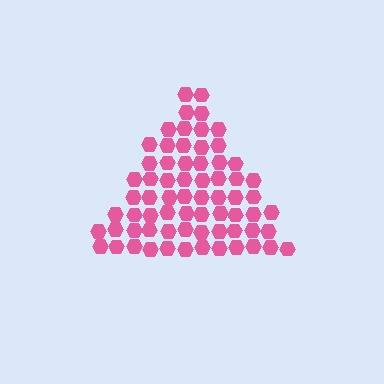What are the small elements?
The small elements are hexagons.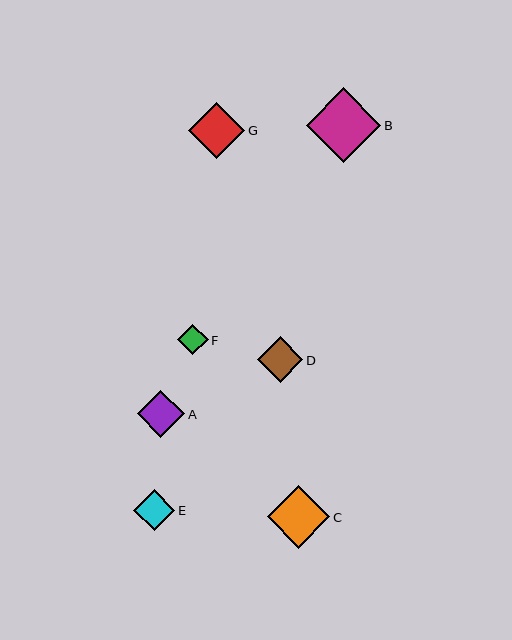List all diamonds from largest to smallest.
From largest to smallest: B, C, G, A, D, E, F.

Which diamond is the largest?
Diamond B is the largest with a size of approximately 74 pixels.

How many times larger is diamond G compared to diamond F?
Diamond G is approximately 1.8 times the size of diamond F.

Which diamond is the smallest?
Diamond F is the smallest with a size of approximately 30 pixels.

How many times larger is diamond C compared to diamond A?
Diamond C is approximately 1.3 times the size of diamond A.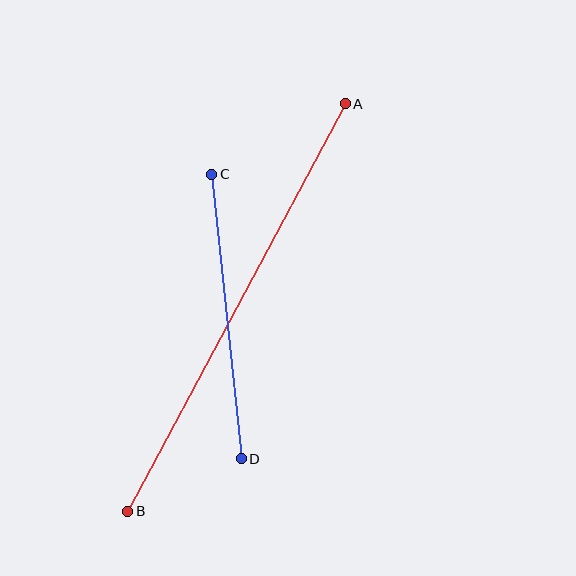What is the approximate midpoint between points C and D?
The midpoint is at approximately (226, 317) pixels.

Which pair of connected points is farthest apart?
Points A and B are farthest apart.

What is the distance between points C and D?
The distance is approximately 286 pixels.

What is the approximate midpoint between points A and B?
The midpoint is at approximately (236, 307) pixels.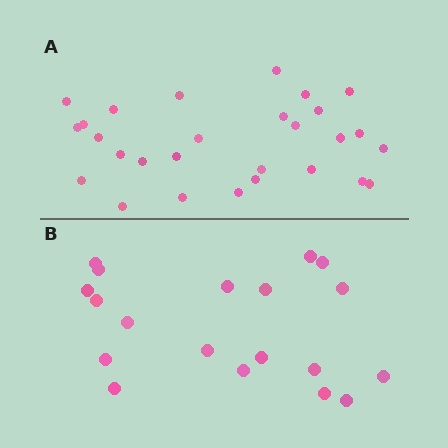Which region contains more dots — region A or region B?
Region A (the top region) has more dots.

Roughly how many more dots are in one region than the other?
Region A has roughly 8 or so more dots than region B.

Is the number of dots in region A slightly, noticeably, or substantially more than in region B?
Region A has substantially more. The ratio is roughly 1.5 to 1.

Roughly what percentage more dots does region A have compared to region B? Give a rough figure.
About 45% more.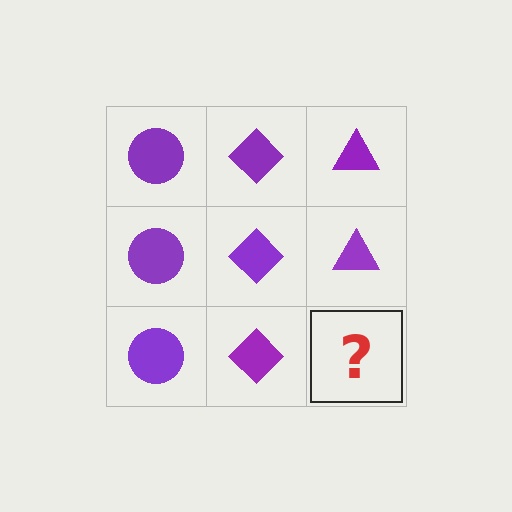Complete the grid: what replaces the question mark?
The question mark should be replaced with a purple triangle.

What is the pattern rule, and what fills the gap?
The rule is that each column has a consistent shape. The gap should be filled with a purple triangle.